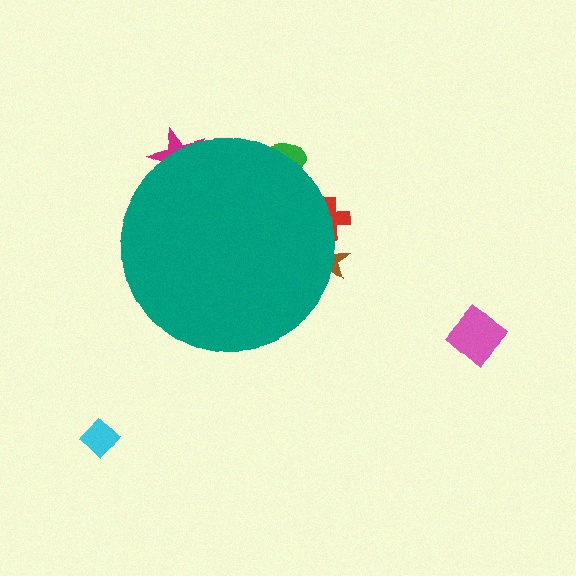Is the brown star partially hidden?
Yes, the brown star is partially hidden behind the teal circle.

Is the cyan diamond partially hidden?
No, the cyan diamond is fully visible.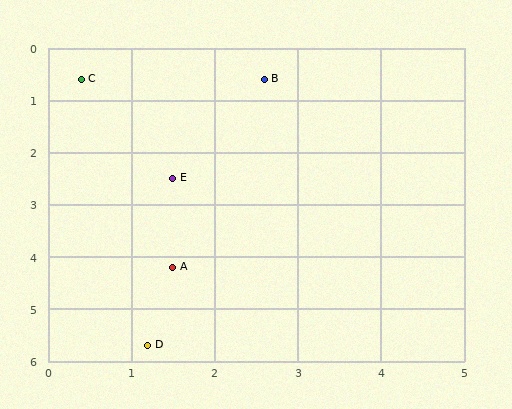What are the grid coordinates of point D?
Point D is at approximately (1.2, 5.7).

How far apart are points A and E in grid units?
Points A and E are about 1.7 grid units apart.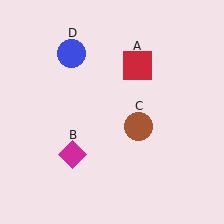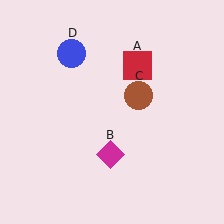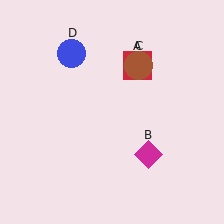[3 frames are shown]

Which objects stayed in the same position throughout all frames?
Red square (object A) and blue circle (object D) remained stationary.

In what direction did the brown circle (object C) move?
The brown circle (object C) moved up.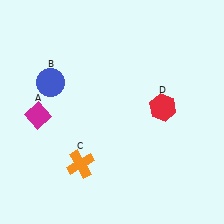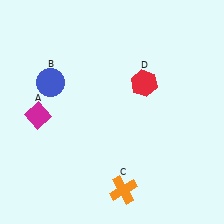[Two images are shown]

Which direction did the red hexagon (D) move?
The red hexagon (D) moved up.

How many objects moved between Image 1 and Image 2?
2 objects moved between the two images.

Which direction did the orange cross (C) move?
The orange cross (C) moved right.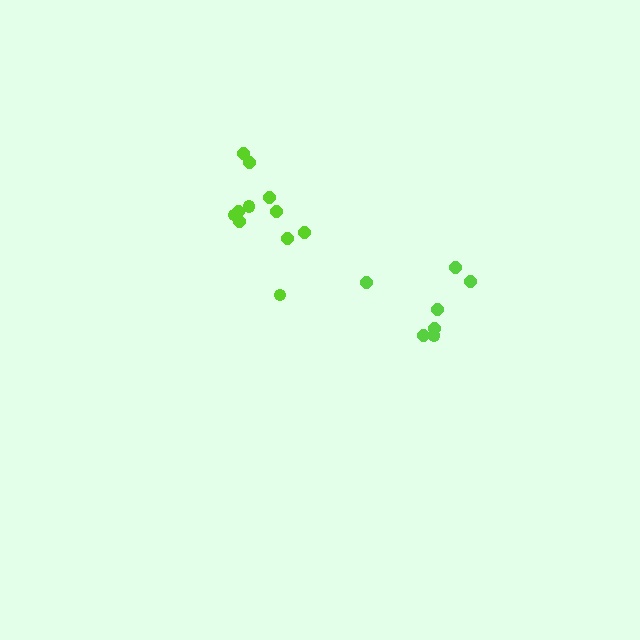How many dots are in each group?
Group 1: 11 dots, Group 2: 7 dots (18 total).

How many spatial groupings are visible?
There are 2 spatial groupings.